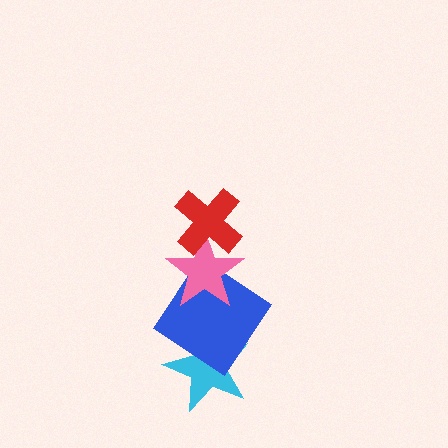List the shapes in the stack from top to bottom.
From top to bottom: the red cross, the pink star, the blue diamond, the cyan star.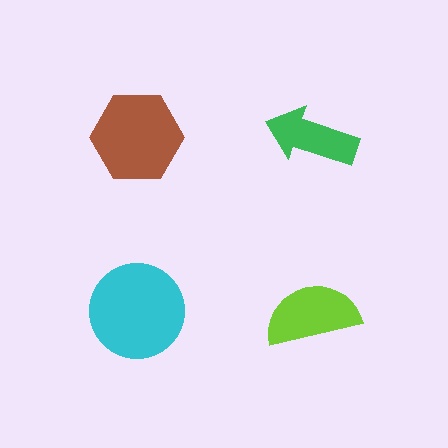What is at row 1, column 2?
A green arrow.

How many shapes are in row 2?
2 shapes.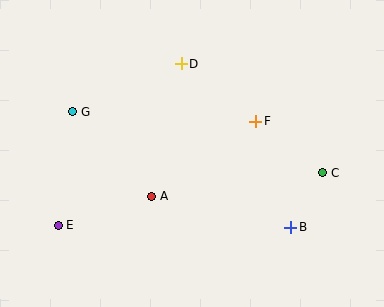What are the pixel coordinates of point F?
Point F is at (256, 121).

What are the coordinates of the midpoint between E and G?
The midpoint between E and G is at (65, 168).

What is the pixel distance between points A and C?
The distance between A and C is 173 pixels.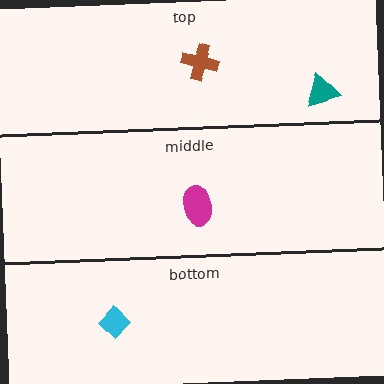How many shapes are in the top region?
2.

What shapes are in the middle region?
The magenta ellipse.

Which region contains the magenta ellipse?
The middle region.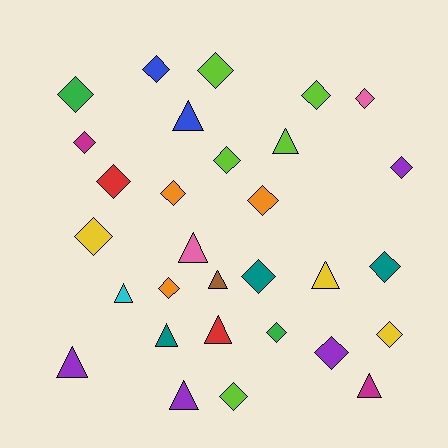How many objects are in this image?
There are 30 objects.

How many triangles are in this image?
There are 11 triangles.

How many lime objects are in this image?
There are 5 lime objects.